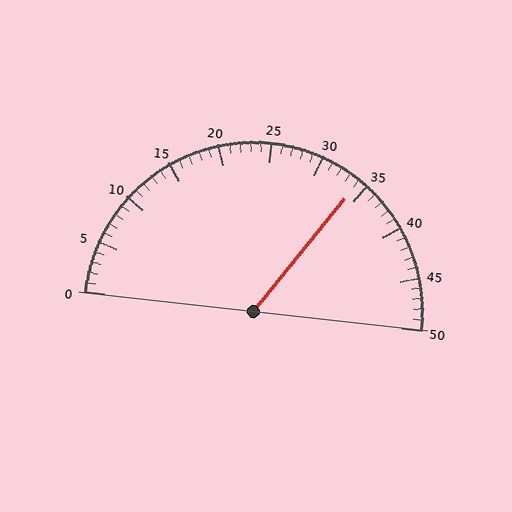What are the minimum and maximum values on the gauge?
The gauge ranges from 0 to 50.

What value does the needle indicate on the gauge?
The needle indicates approximately 34.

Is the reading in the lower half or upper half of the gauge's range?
The reading is in the upper half of the range (0 to 50).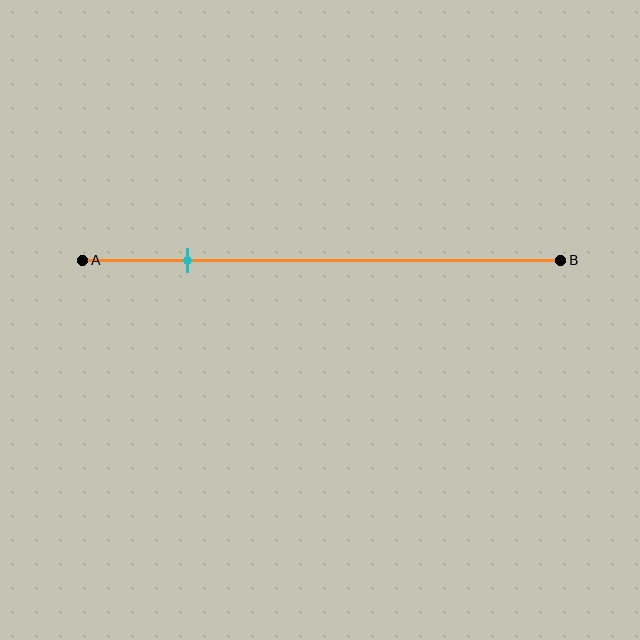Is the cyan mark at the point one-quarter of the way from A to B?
No, the mark is at about 20% from A, not at the 25% one-quarter point.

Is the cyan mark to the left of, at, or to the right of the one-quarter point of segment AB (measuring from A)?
The cyan mark is to the left of the one-quarter point of segment AB.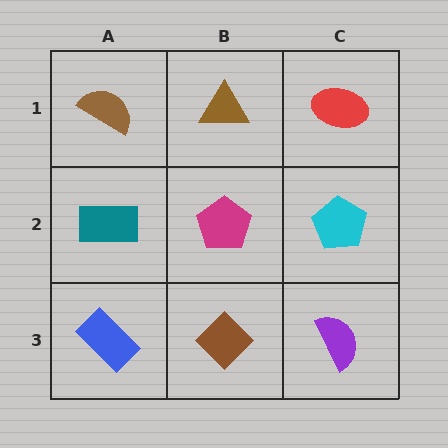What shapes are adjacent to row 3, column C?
A cyan pentagon (row 2, column C), a brown diamond (row 3, column B).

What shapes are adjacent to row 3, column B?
A magenta pentagon (row 2, column B), a blue rectangle (row 3, column A), a purple semicircle (row 3, column C).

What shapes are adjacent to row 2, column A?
A brown semicircle (row 1, column A), a blue rectangle (row 3, column A), a magenta pentagon (row 2, column B).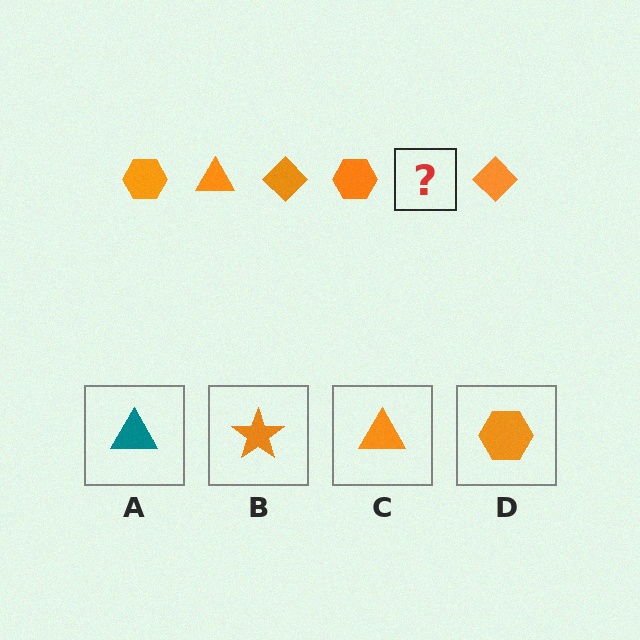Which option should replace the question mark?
Option C.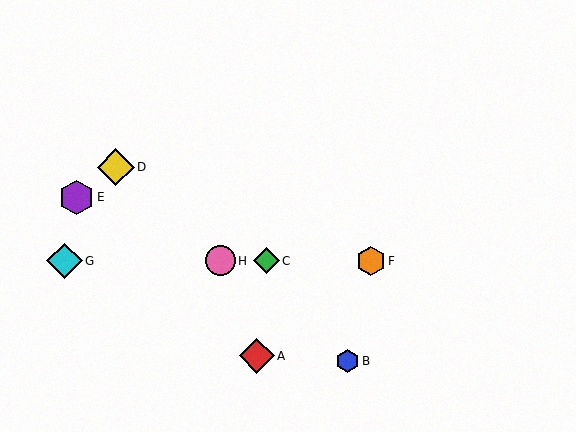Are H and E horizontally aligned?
No, H is at y≈261 and E is at y≈197.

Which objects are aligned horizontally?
Objects C, F, G, H are aligned horizontally.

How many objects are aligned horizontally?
4 objects (C, F, G, H) are aligned horizontally.